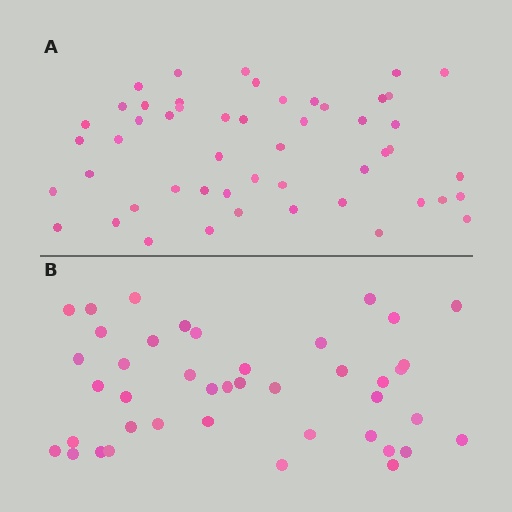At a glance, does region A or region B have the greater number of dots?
Region A (the top region) has more dots.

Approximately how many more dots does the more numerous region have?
Region A has roughly 8 or so more dots than region B.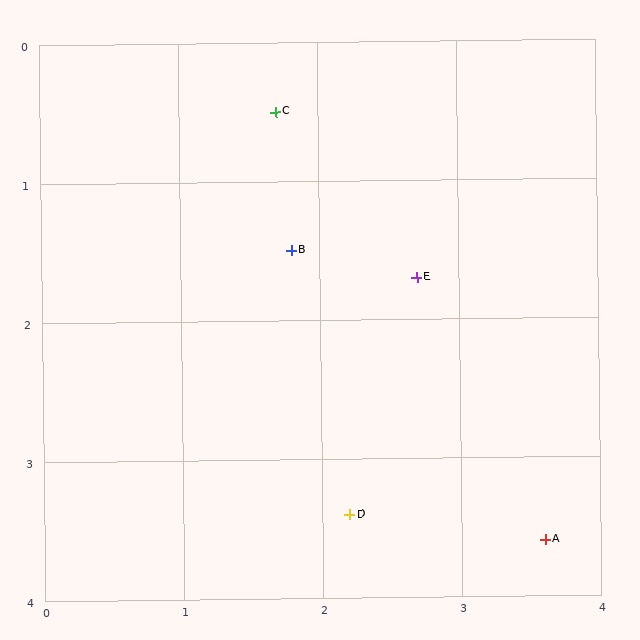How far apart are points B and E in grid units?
Points B and E are about 0.9 grid units apart.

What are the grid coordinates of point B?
Point B is at approximately (1.8, 1.5).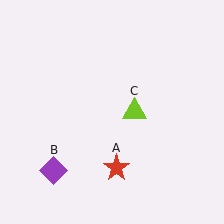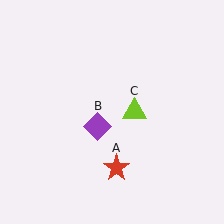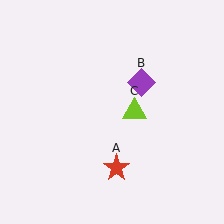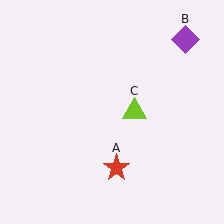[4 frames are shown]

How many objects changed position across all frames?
1 object changed position: purple diamond (object B).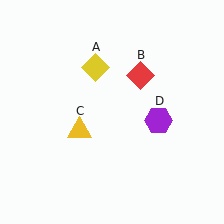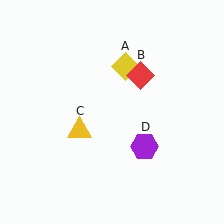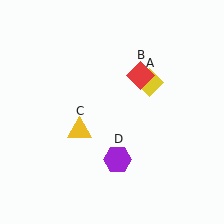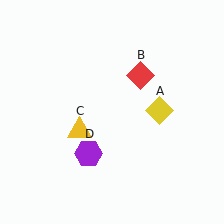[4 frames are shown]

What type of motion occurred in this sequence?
The yellow diamond (object A), purple hexagon (object D) rotated clockwise around the center of the scene.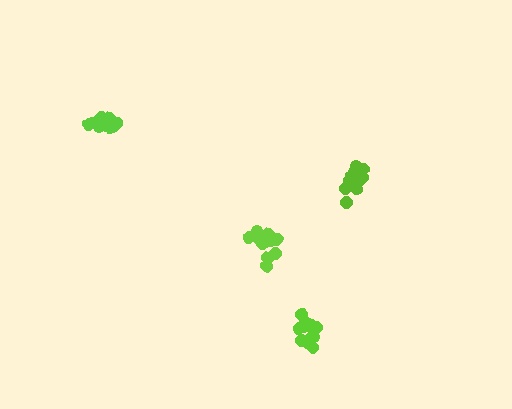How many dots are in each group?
Group 1: 11 dots, Group 2: 15 dots, Group 3: 13 dots, Group 4: 12 dots (51 total).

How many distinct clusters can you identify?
There are 4 distinct clusters.